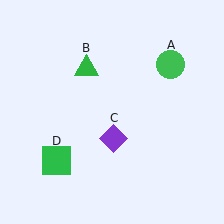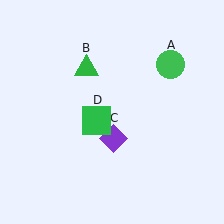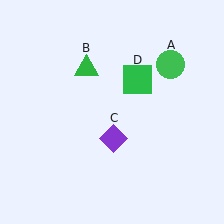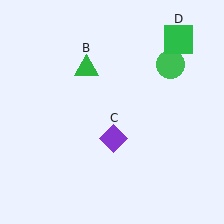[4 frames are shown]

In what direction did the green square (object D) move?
The green square (object D) moved up and to the right.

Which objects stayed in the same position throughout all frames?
Green circle (object A) and green triangle (object B) and purple diamond (object C) remained stationary.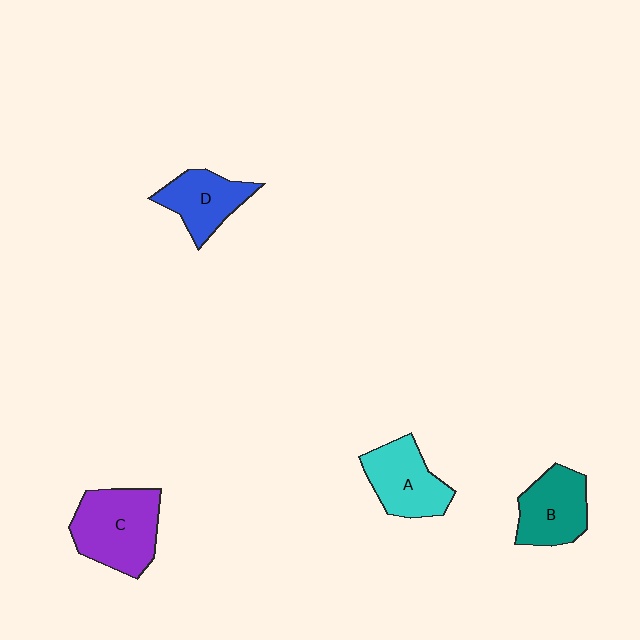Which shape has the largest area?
Shape C (purple).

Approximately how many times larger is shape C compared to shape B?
Approximately 1.3 times.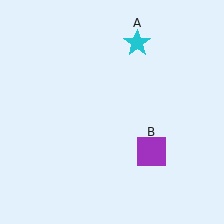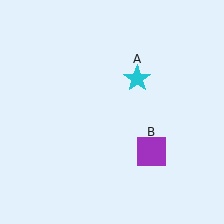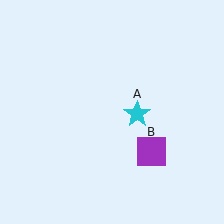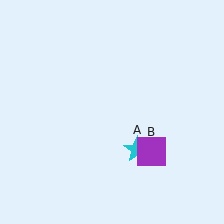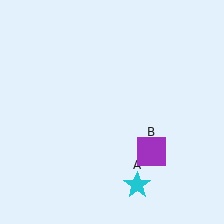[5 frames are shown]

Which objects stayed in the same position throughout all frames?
Purple square (object B) remained stationary.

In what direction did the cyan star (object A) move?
The cyan star (object A) moved down.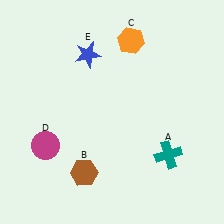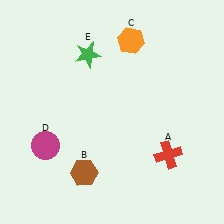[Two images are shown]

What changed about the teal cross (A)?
In Image 1, A is teal. In Image 2, it changed to red.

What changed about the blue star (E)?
In Image 1, E is blue. In Image 2, it changed to green.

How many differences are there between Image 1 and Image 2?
There are 2 differences between the two images.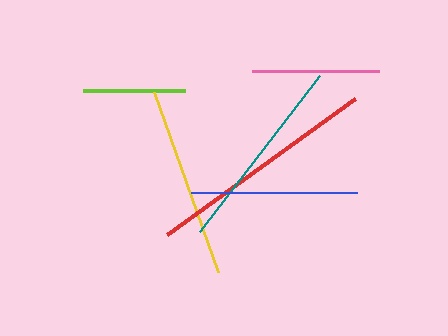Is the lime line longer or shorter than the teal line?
The teal line is longer than the lime line.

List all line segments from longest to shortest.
From longest to shortest: red, teal, yellow, blue, pink, lime.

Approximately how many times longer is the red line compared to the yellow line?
The red line is approximately 1.2 times the length of the yellow line.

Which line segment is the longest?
The red line is the longest at approximately 232 pixels.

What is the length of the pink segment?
The pink segment is approximately 127 pixels long.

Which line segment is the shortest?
The lime line is the shortest at approximately 102 pixels.